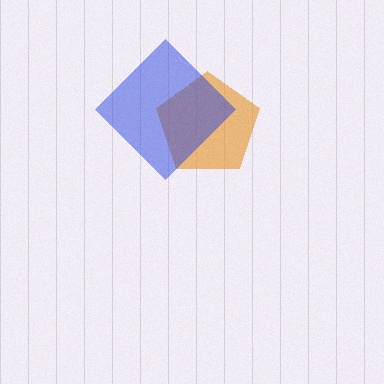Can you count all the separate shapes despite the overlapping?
Yes, there are 2 separate shapes.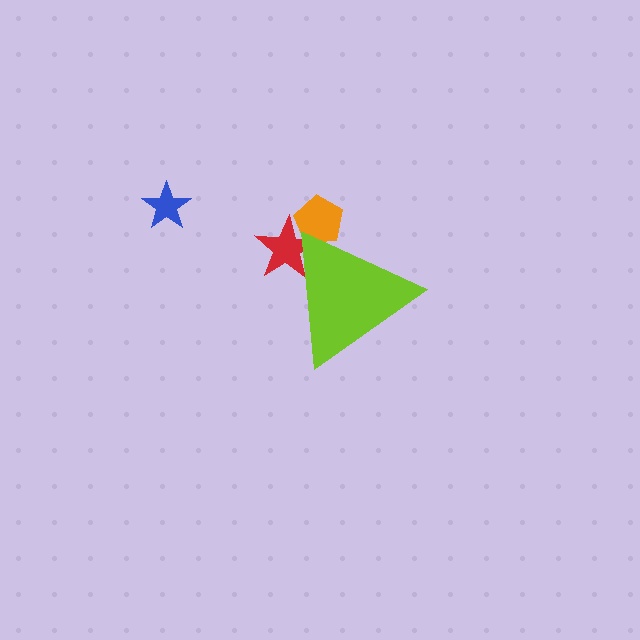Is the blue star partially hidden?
No, the blue star is fully visible.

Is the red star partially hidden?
Yes, the red star is partially hidden behind the lime triangle.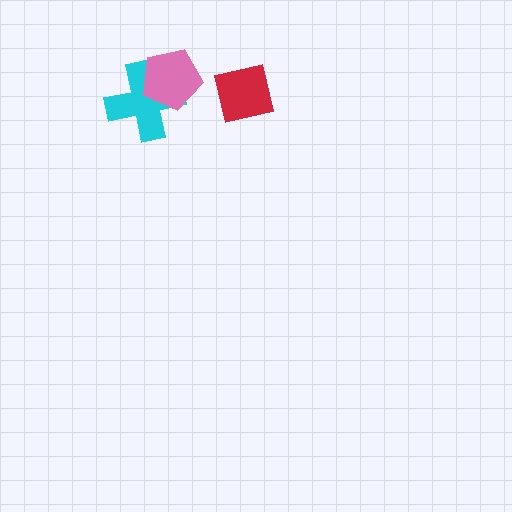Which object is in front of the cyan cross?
The pink pentagon is in front of the cyan cross.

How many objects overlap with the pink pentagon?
1 object overlaps with the pink pentagon.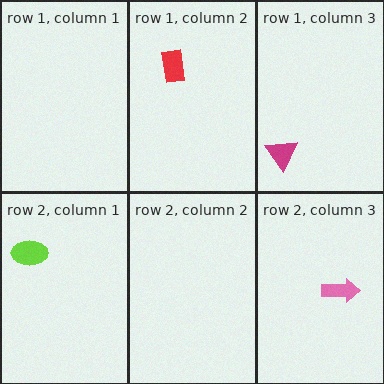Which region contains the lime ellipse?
The row 2, column 1 region.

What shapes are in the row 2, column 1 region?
The lime ellipse.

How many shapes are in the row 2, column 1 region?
1.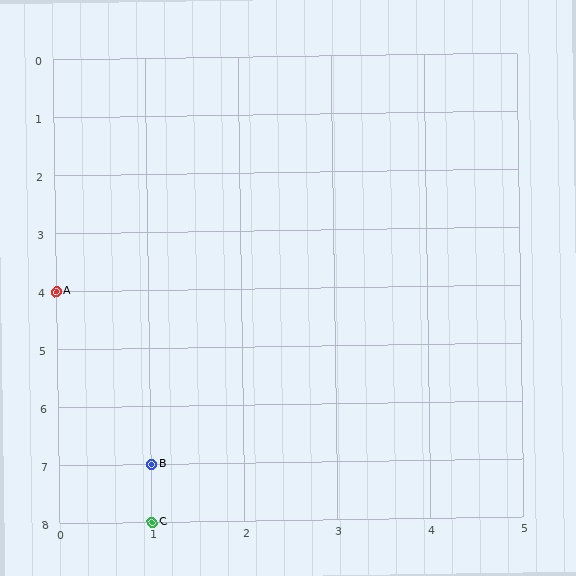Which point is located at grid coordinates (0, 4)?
Point A is at (0, 4).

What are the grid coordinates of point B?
Point B is at grid coordinates (1, 7).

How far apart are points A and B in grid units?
Points A and B are 1 column and 3 rows apart (about 3.2 grid units diagonally).